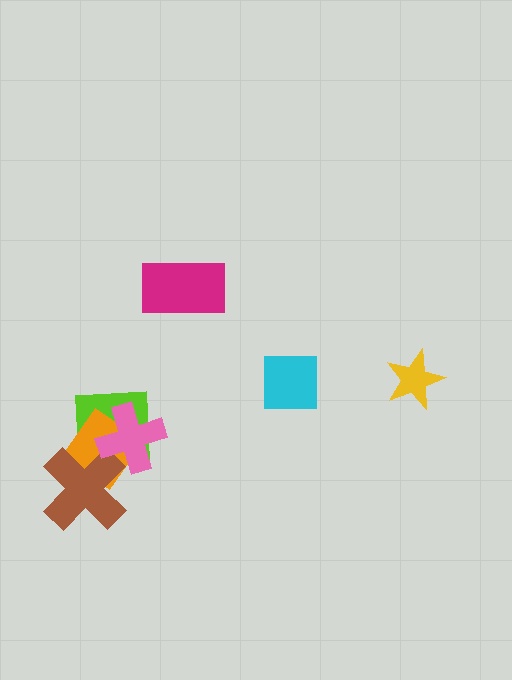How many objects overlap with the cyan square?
0 objects overlap with the cyan square.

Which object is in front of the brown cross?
The pink cross is in front of the brown cross.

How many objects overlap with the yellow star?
0 objects overlap with the yellow star.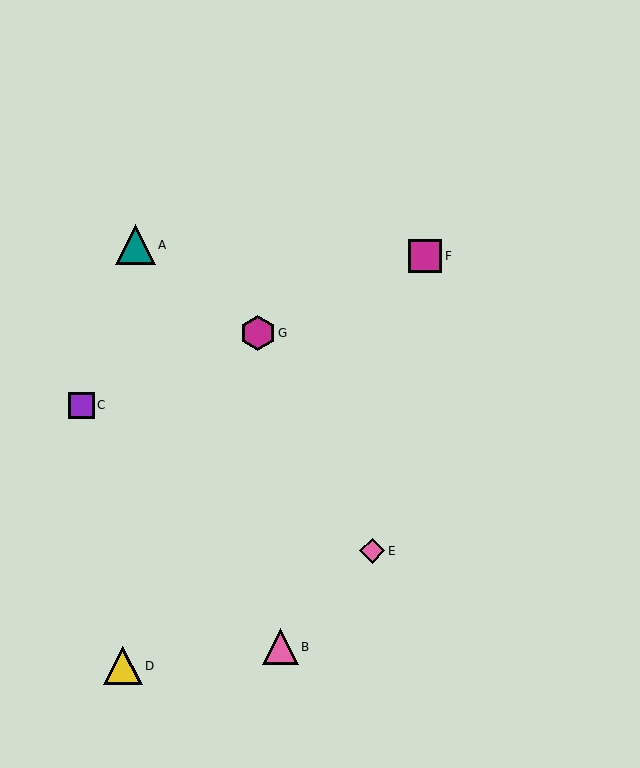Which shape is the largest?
The teal triangle (labeled A) is the largest.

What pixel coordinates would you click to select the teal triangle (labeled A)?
Click at (135, 245) to select the teal triangle A.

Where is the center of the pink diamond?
The center of the pink diamond is at (372, 551).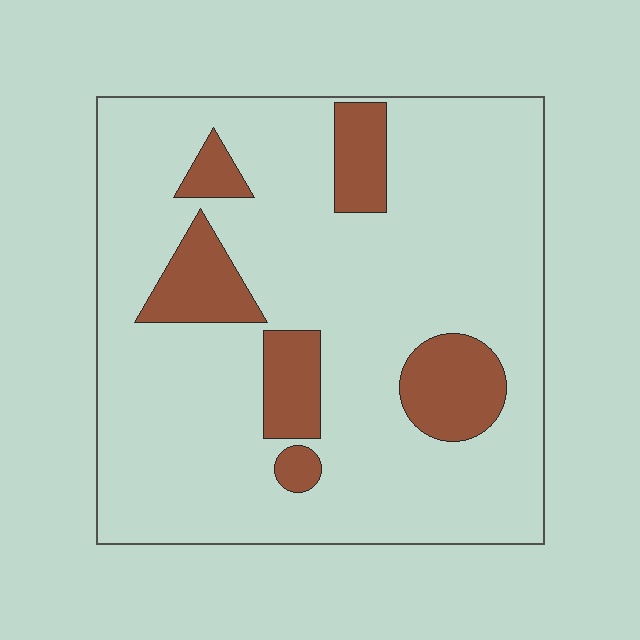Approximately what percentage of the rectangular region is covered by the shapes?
Approximately 15%.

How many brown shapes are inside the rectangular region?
6.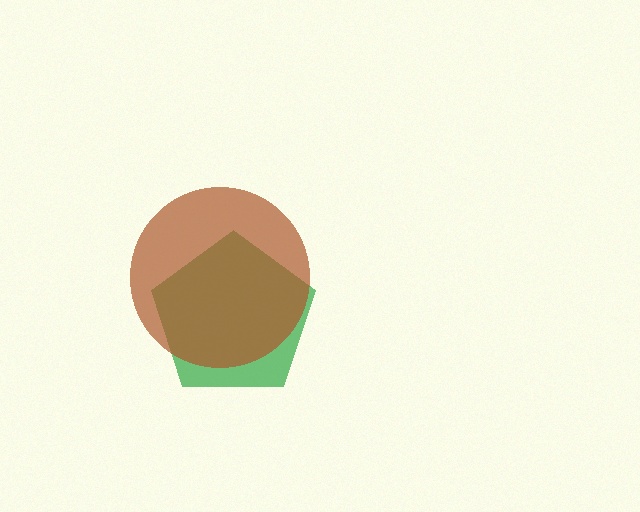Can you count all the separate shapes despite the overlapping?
Yes, there are 2 separate shapes.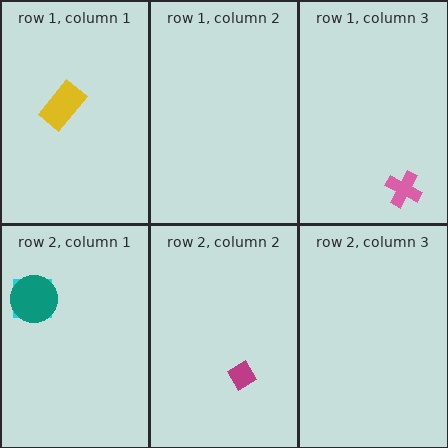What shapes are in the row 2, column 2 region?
The magenta diamond.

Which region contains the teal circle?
The row 2, column 1 region.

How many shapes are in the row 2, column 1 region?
2.